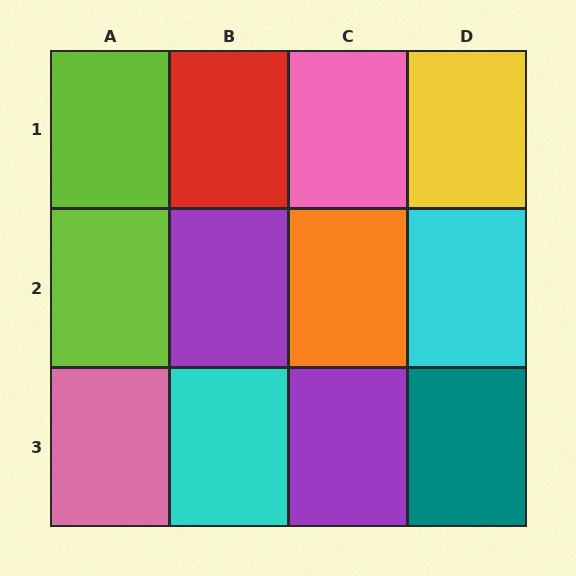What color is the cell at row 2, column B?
Purple.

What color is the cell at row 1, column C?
Pink.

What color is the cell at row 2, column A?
Lime.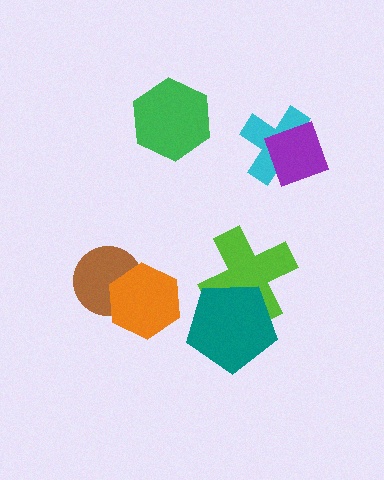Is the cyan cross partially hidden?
Yes, it is partially covered by another shape.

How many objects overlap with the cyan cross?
1 object overlaps with the cyan cross.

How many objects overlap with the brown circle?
1 object overlaps with the brown circle.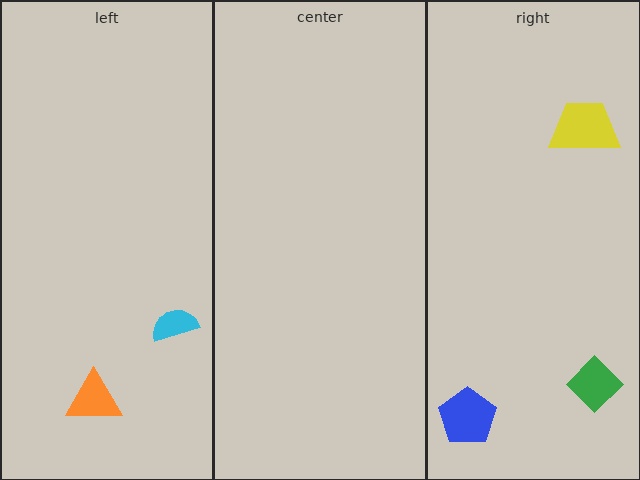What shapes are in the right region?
The blue pentagon, the yellow trapezoid, the green diamond.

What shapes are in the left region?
The cyan semicircle, the orange triangle.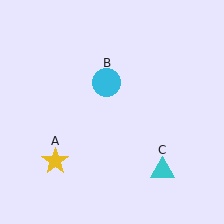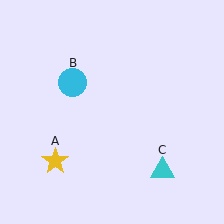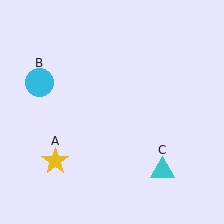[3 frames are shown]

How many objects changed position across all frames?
1 object changed position: cyan circle (object B).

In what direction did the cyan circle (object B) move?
The cyan circle (object B) moved left.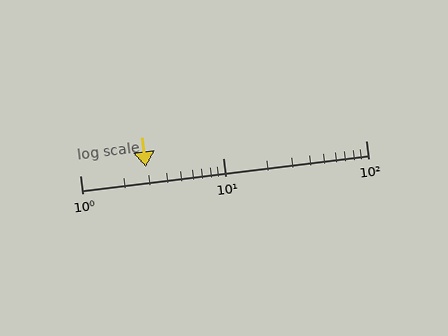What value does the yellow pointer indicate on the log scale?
The pointer indicates approximately 2.9.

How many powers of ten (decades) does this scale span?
The scale spans 2 decades, from 1 to 100.